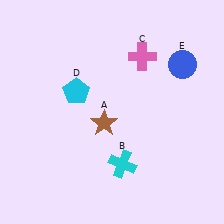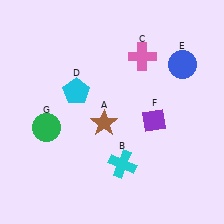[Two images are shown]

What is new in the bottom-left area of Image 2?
A green circle (G) was added in the bottom-left area of Image 2.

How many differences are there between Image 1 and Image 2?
There are 2 differences between the two images.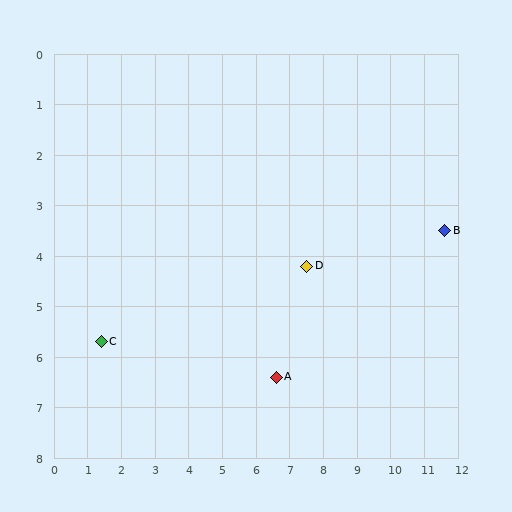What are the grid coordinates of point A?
Point A is at approximately (6.6, 6.4).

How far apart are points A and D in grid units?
Points A and D are about 2.4 grid units apart.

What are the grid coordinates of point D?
Point D is at approximately (7.5, 4.2).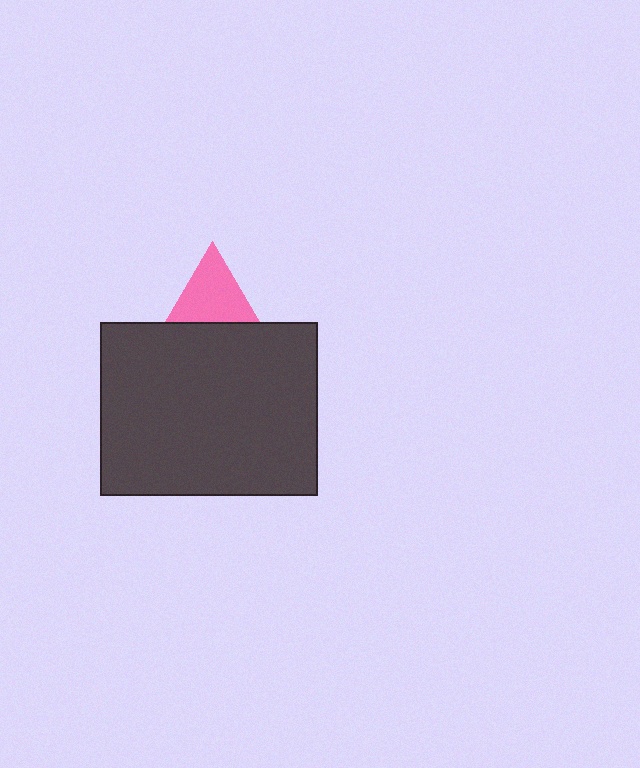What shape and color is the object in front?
The object in front is a dark gray rectangle.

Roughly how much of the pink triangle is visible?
About half of it is visible (roughly 62%).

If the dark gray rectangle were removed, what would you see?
You would see the complete pink triangle.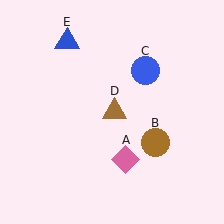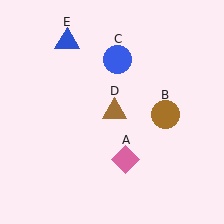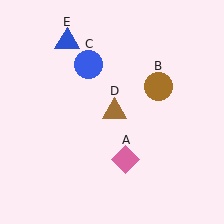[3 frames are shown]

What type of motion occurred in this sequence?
The brown circle (object B), blue circle (object C) rotated counterclockwise around the center of the scene.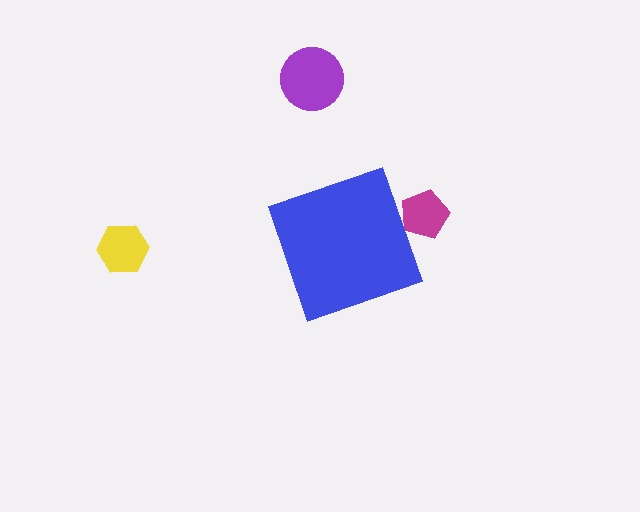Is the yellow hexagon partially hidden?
No, the yellow hexagon is fully visible.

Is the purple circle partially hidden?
No, the purple circle is fully visible.